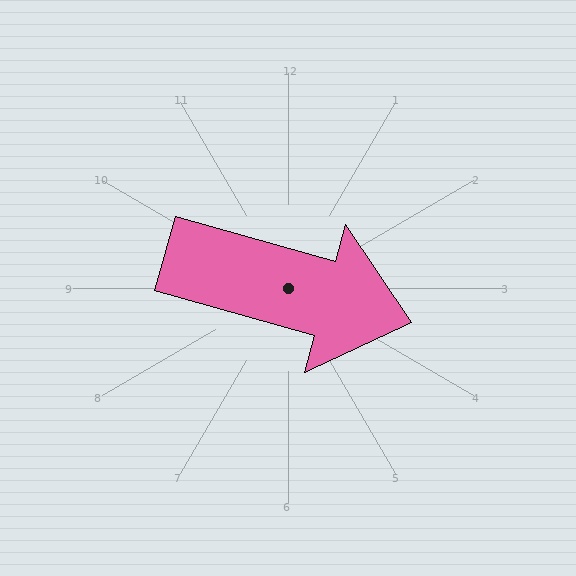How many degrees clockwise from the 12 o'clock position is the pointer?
Approximately 106 degrees.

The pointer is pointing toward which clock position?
Roughly 4 o'clock.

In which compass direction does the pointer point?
East.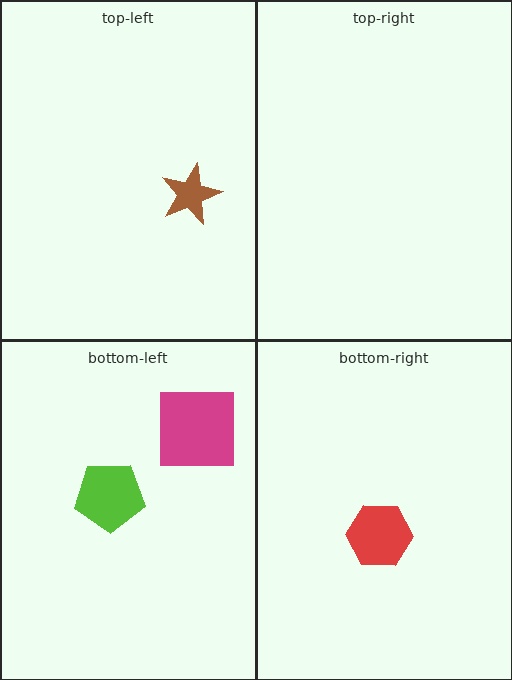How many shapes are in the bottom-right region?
1.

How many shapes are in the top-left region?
1.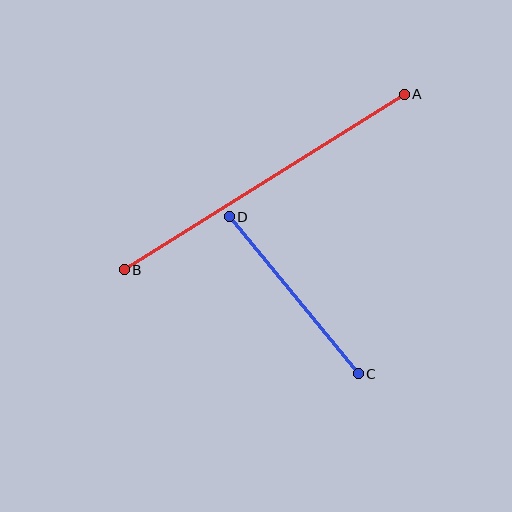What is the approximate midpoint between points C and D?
The midpoint is at approximately (294, 295) pixels.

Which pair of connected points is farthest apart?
Points A and B are farthest apart.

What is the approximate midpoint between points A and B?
The midpoint is at approximately (264, 182) pixels.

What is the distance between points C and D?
The distance is approximately 203 pixels.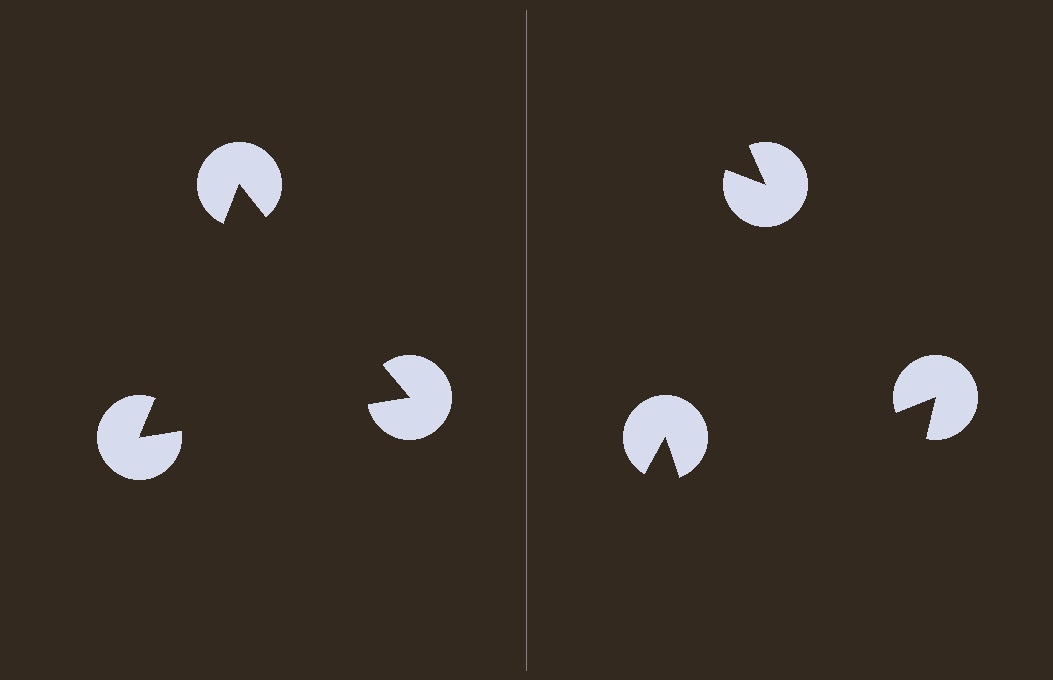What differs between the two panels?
The pac-man discs are positioned identically on both sides; only the wedge orientations differ. On the left they align to a triangle; on the right they are misaligned.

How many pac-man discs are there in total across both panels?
6 — 3 on each side.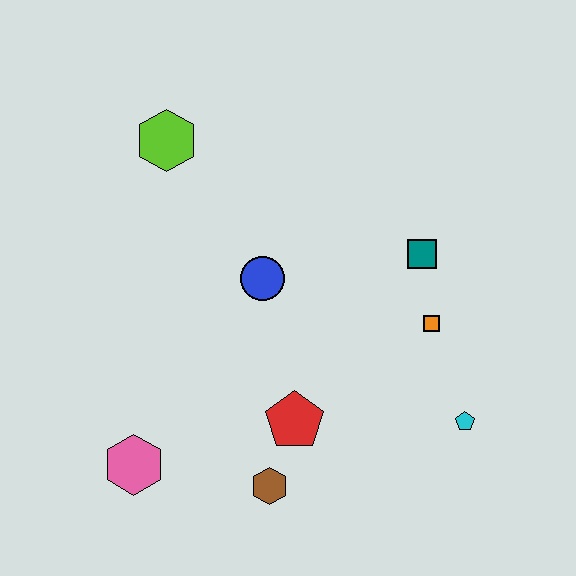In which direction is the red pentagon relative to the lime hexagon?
The red pentagon is below the lime hexagon.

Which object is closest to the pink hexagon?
The brown hexagon is closest to the pink hexagon.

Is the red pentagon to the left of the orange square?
Yes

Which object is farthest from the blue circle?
The cyan pentagon is farthest from the blue circle.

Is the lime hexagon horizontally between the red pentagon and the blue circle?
No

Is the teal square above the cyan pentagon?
Yes